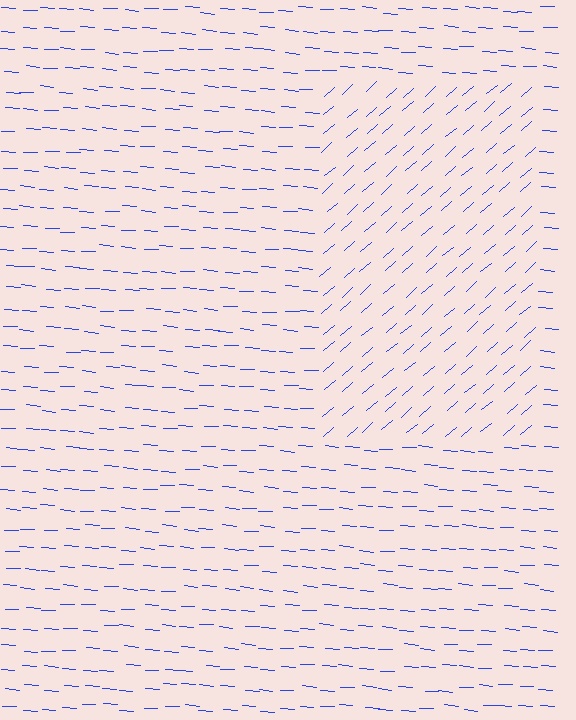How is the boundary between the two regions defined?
The boundary is defined purely by a change in line orientation (approximately 45 degrees difference). All lines are the same color and thickness.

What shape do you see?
I see a rectangle.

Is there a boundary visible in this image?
Yes, there is a texture boundary formed by a change in line orientation.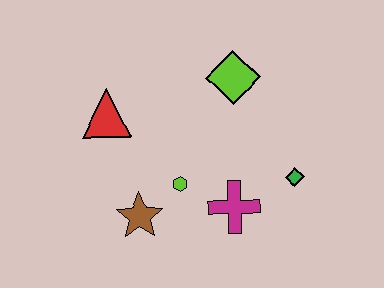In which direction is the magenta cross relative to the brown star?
The magenta cross is to the right of the brown star.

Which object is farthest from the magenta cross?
The red triangle is farthest from the magenta cross.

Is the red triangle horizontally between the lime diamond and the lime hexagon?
No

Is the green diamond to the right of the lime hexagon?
Yes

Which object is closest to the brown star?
The lime hexagon is closest to the brown star.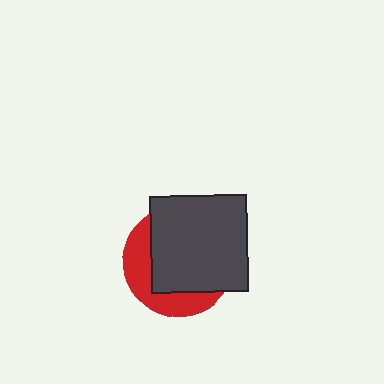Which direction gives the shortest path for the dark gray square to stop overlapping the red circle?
Moving toward the upper-right gives the shortest separation.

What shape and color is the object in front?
The object in front is a dark gray square.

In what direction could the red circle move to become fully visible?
The red circle could move toward the lower-left. That would shift it out from behind the dark gray square entirely.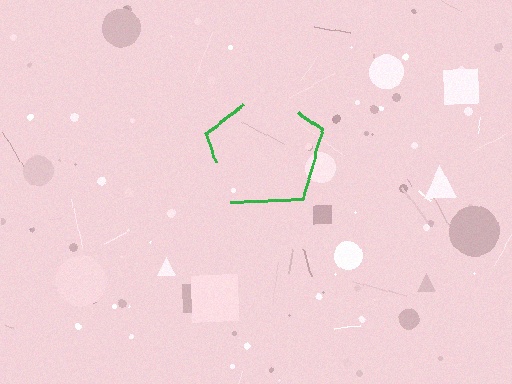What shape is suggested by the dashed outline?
The dashed outline suggests a pentagon.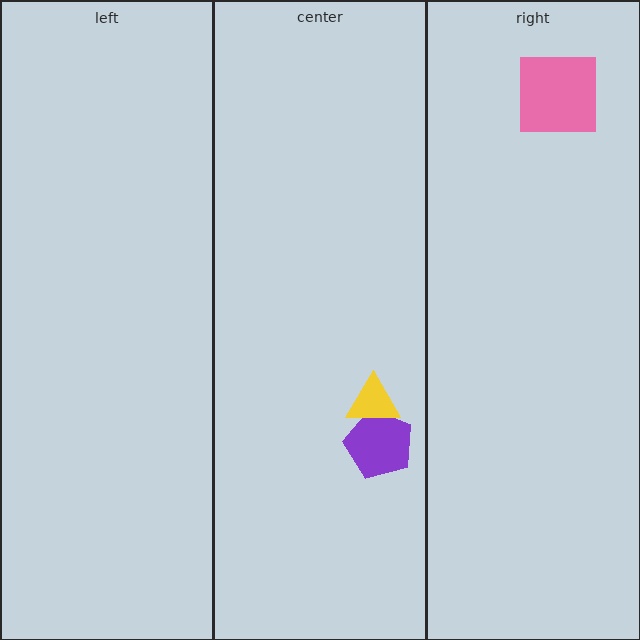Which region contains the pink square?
The right region.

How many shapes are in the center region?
2.